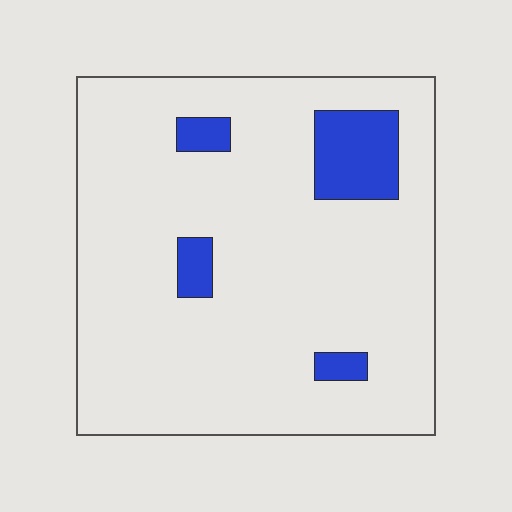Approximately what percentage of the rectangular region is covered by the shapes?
Approximately 10%.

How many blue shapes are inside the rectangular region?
4.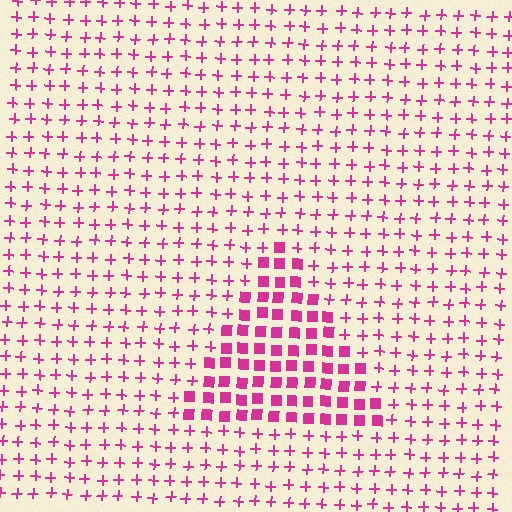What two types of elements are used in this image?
The image uses squares inside the triangle region and plus signs outside it.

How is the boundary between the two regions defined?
The boundary is defined by a change in element shape: squares inside vs. plus signs outside. All elements share the same color and spacing.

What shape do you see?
I see a triangle.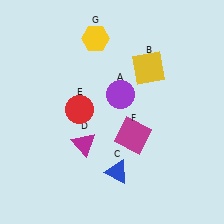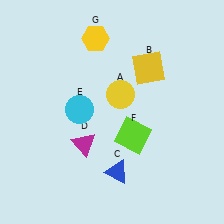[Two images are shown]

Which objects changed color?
A changed from purple to yellow. E changed from red to cyan. F changed from magenta to lime.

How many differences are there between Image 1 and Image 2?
There are 3 differences between the two images.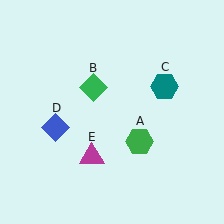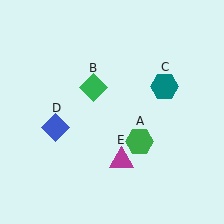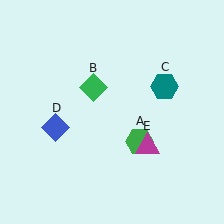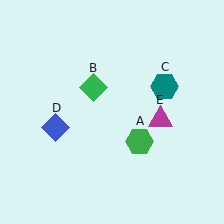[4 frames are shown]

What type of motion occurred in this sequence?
The magenta triangle (object E) rotated counterclockwise around the center of the scene.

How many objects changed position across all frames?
1 object changed position: magenta triangle (object E).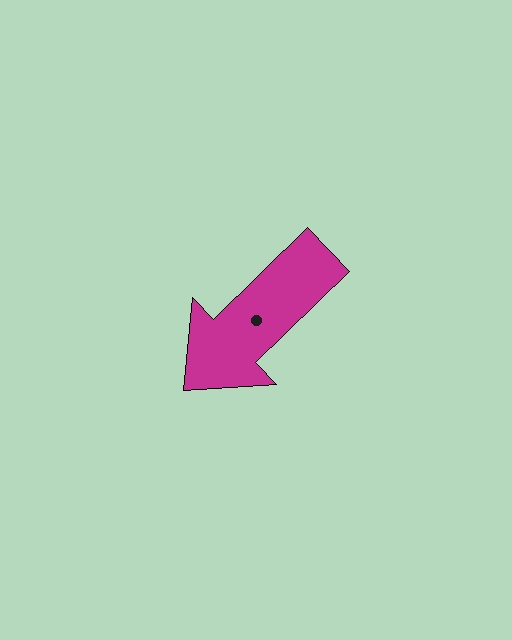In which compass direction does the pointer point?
Southwest.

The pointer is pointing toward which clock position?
Roughly 8 o'clock.